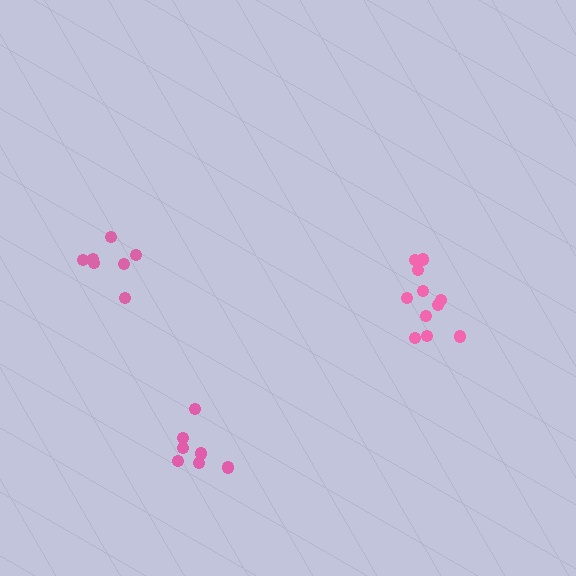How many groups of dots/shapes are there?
There are 3 groups.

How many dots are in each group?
Group 1: 7 dots, Group 2: 7 dots, Group 3: 11 dots (25 total).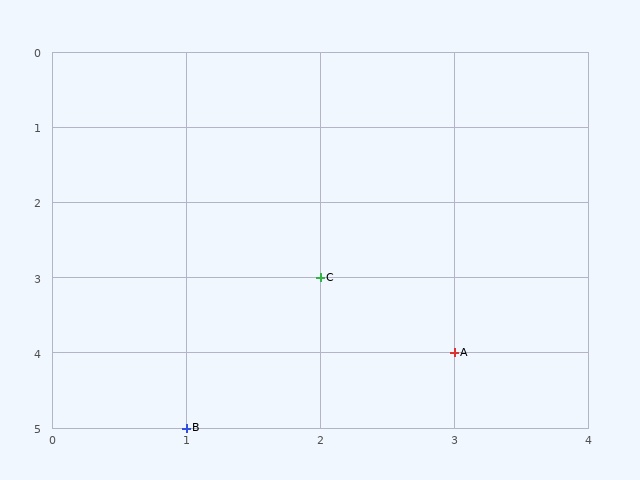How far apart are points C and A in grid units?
Points C and A are 1 column and 1 row apart (about 1.4 grid units diagonally).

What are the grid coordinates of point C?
Point C is at grid coordinates (2, 3).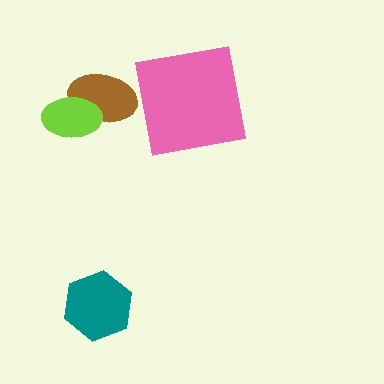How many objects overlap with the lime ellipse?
1 object overlaps with the lime ellipse.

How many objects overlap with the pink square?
0 objects overlap with the pink square.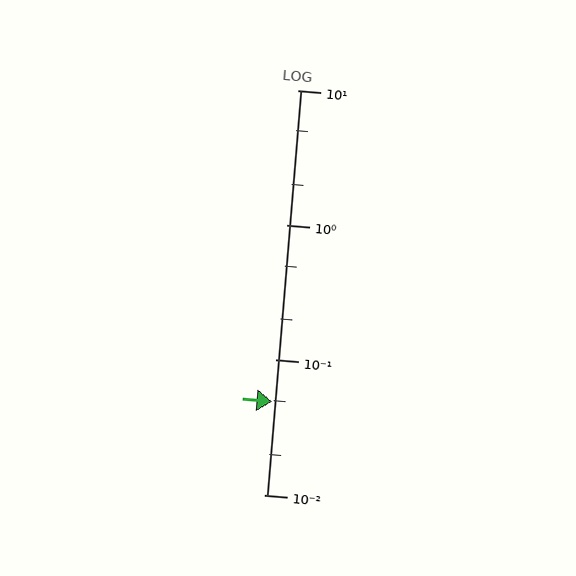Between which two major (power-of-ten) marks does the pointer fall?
The pointer is between 0.01 and 0.1.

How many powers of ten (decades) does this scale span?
The scale spans 3 decades, from 0.01 to 10.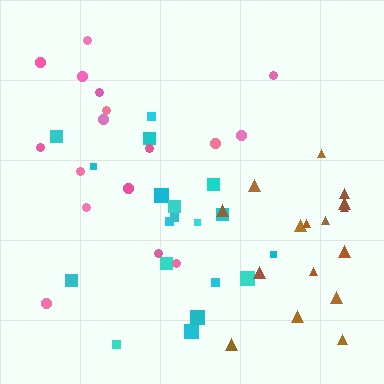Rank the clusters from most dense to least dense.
brown, cyan, pink.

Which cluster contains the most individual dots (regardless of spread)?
Cyan (19).